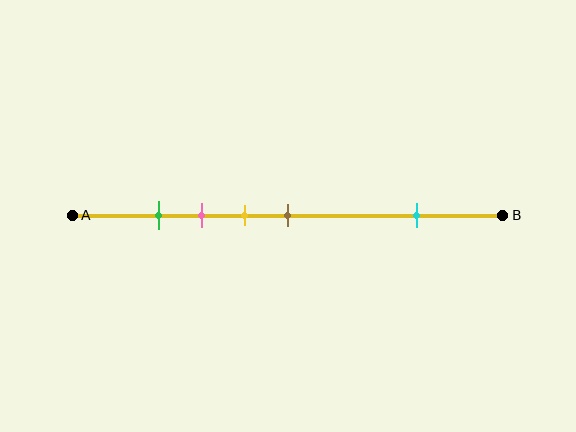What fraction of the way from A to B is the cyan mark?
The cyan mark is approximately 80% (0.8) of the way from A to B.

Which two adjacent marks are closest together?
The green and pink marks are the closest adjacent pair.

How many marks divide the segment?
There are 5 marks dividing the segment.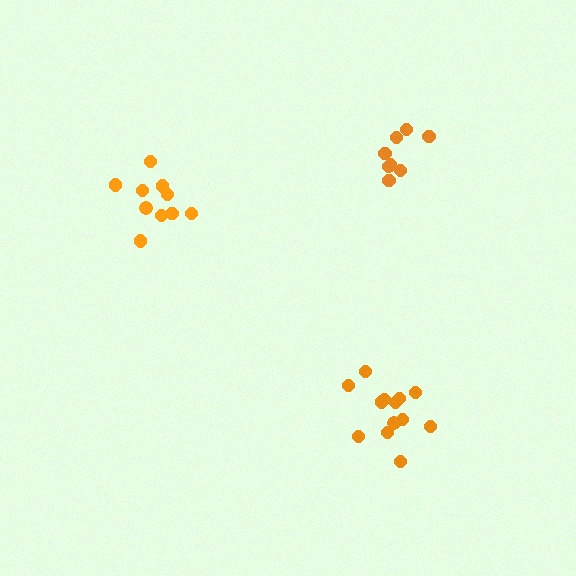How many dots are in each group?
Group 1: 13 dots, Group 2: 10 dots, Group 3: 8 dots (31 total).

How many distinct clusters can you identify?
There are 3 distinct clusters.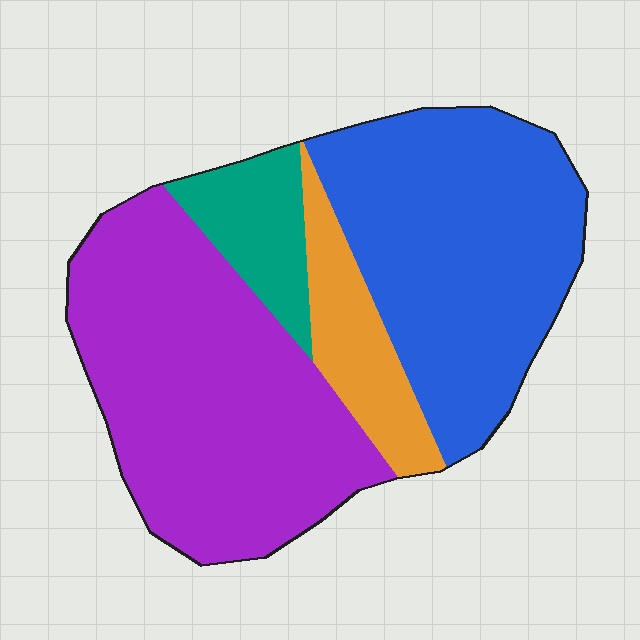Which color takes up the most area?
Purple, at roughly 45%.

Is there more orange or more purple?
Purple.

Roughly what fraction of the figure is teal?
Teal covers around 10% of the figure.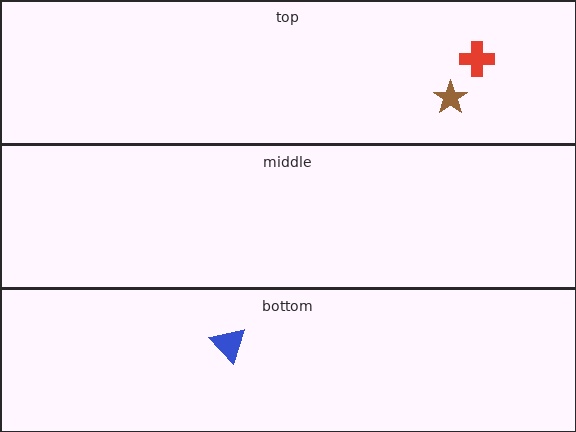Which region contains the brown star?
The top region.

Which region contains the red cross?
The top region.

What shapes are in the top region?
The brown star, the red cross.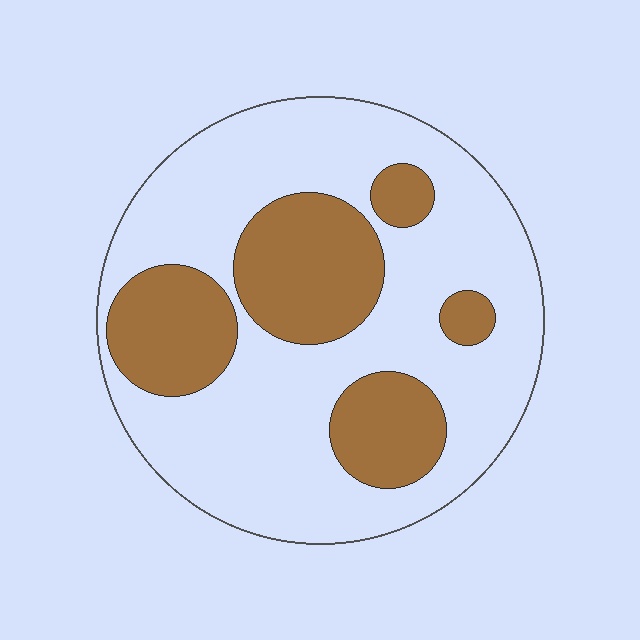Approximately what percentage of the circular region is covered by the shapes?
Approximately 30%.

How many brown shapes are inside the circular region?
5.